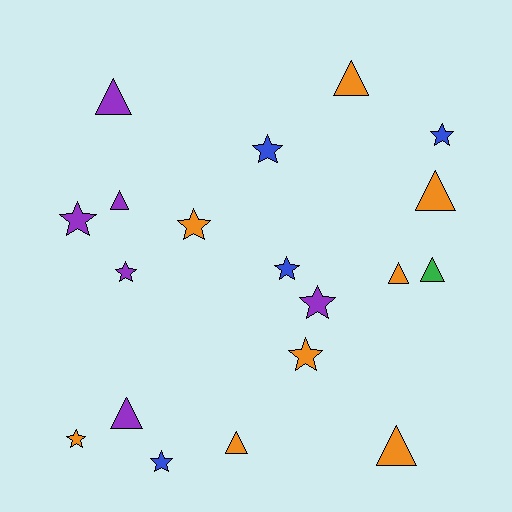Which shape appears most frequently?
Star, with 10 objects.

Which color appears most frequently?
Orange, with 8 objects.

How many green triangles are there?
There is 1 green triangle.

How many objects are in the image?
There are 19 objects.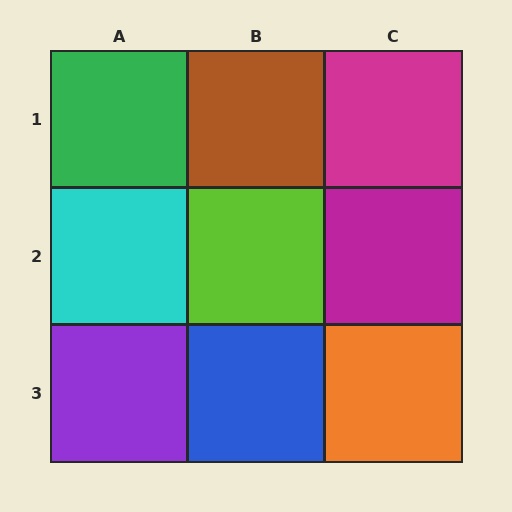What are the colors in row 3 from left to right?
Purple, blue, orange.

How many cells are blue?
1 cell is blue.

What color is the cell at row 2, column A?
Cyan.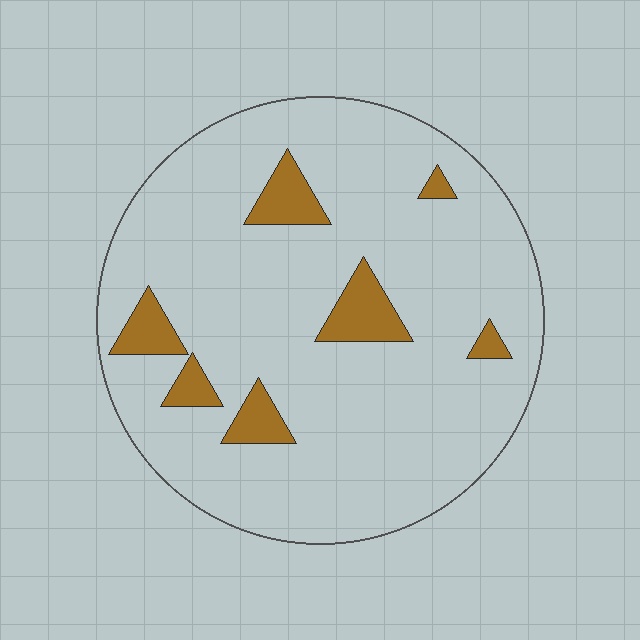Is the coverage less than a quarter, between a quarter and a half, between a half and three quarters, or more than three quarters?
Less than a quarter.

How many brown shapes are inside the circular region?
7.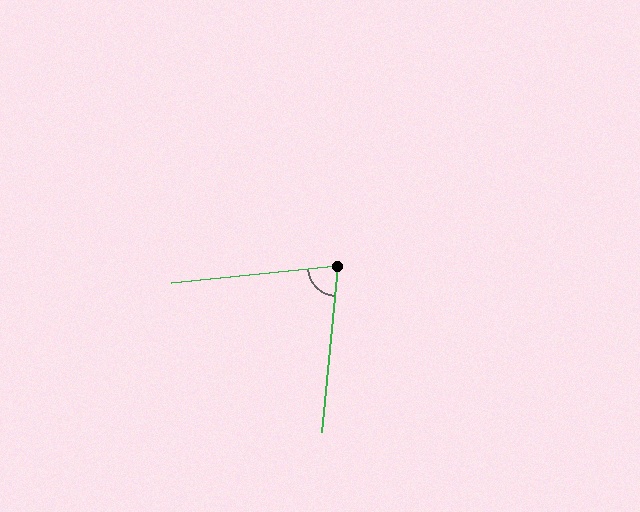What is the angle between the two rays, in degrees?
Approximately 79 degrees.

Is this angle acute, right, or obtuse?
It is acute.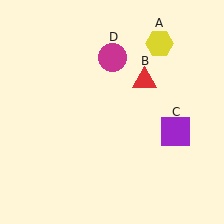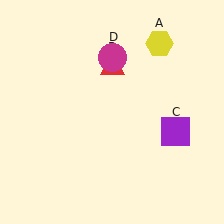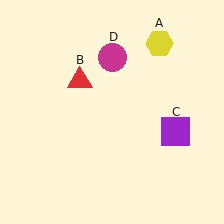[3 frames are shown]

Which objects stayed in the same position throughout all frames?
Yellow hexagon (object A) and purple square (object C) and magenta circle (object D) remained stationary.